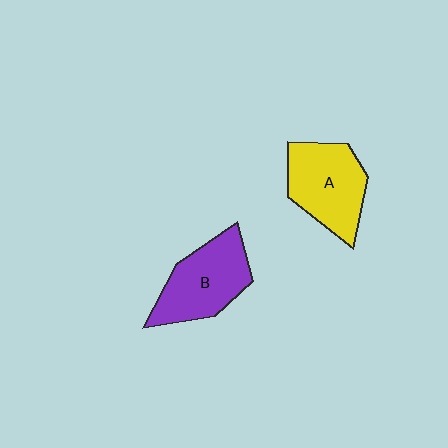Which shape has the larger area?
Shape A (yellow).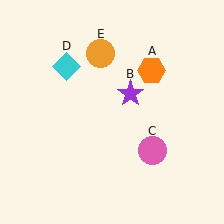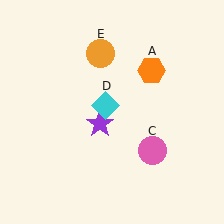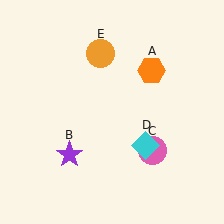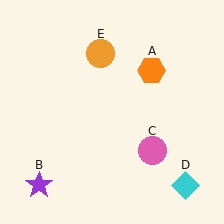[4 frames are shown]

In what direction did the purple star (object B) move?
The purple star (object B) moved down and to the left.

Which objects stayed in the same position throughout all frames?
Orange hexagon (object A) and pink circle (object C) and orange circle (object E) remained stationary.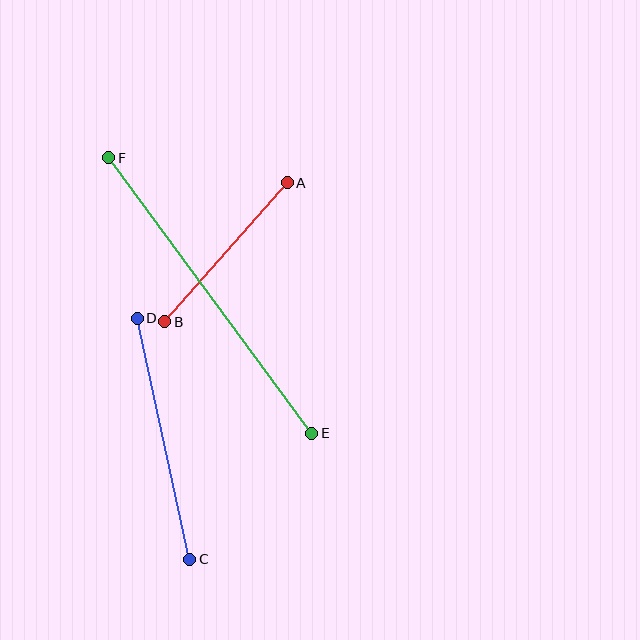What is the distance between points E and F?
The distance is approximately 342 pixels.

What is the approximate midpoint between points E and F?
The midpoint is at approximately (210, 295) pixels.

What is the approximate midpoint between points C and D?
The midpoint is at approximately (163, 439) pixels.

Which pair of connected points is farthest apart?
Points E and F are farthest apart.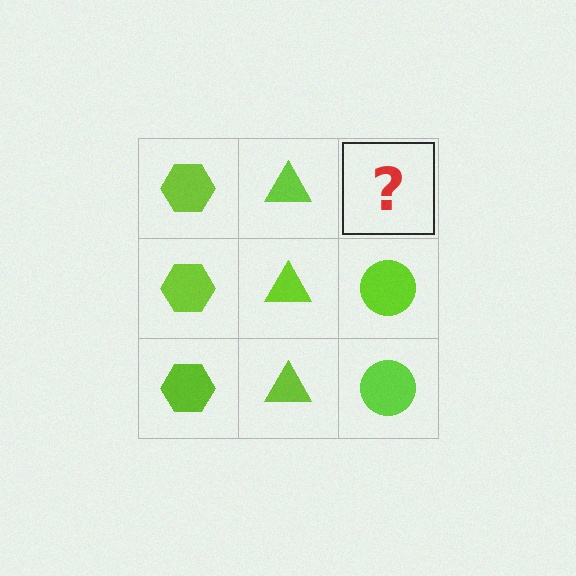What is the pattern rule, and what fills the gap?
The rule is that each column has a consistent shape. The gap should be filled with a lime circle.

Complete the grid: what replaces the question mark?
The question mark should be replaced with a lime circle.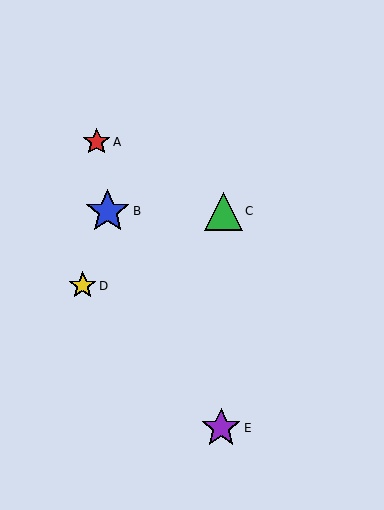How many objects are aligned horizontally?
2 objects (B, C) are aligned horizontally.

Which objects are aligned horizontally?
Objects B, C are aligned horizontally.